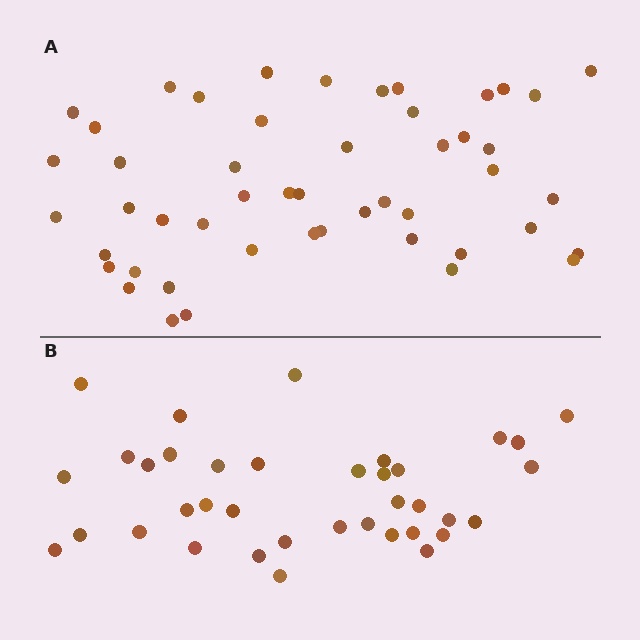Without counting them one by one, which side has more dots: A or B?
Region A (the top region) has more dots.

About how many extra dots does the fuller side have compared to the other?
Region A has roughly 12 or so more dots than region B.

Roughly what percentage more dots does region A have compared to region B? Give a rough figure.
About 30% more.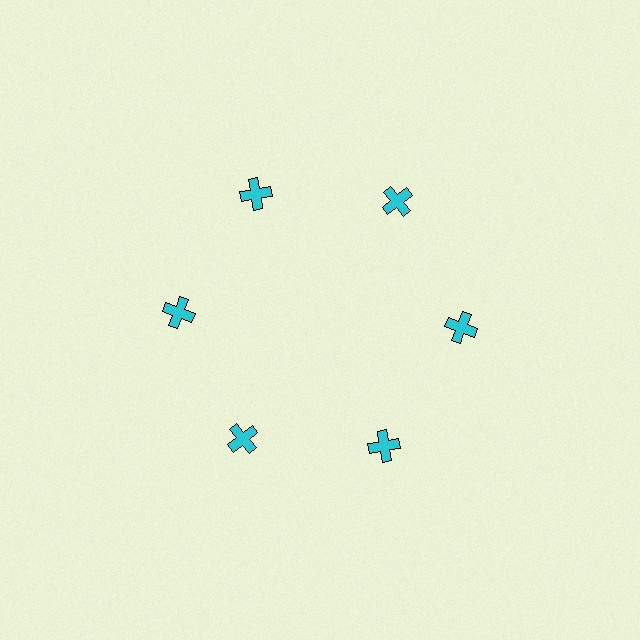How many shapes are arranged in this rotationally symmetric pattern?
There are 6 shapes, arranged in 6 groups of 1.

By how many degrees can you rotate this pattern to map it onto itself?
The pattern maps onto itself every 60 degrees of rotation.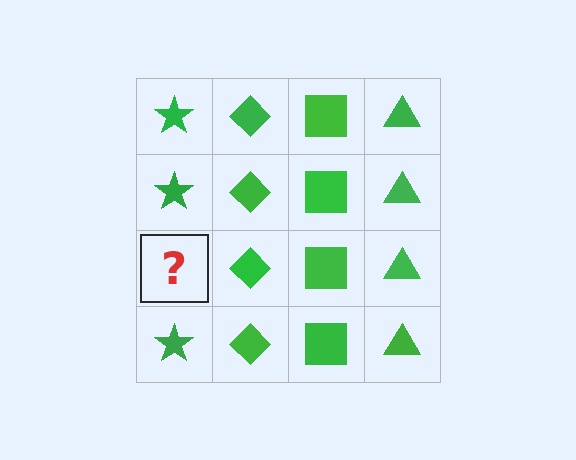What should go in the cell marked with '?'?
The missing cell should contain a green star.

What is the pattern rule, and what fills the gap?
The rule is that each column has a consistent shape. The gap should be filled with a green star.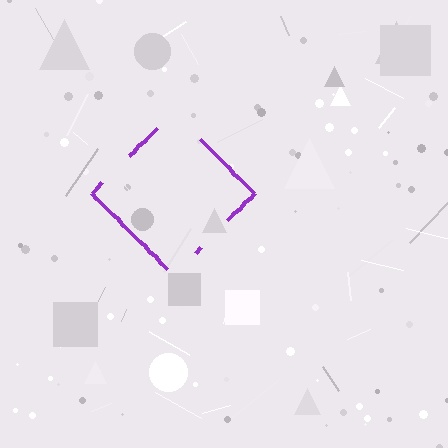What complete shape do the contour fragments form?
The contour fragments form a diamond.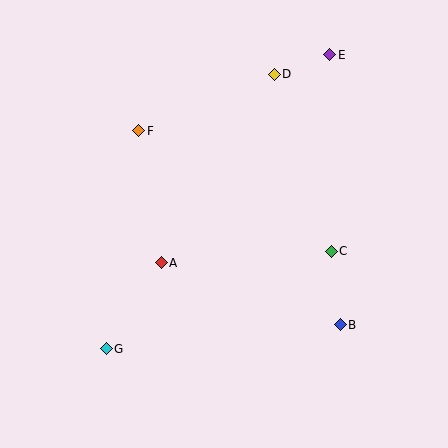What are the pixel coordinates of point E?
Point E is at (330, 55).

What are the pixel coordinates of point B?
Point B is at (340, 325).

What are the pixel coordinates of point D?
Point D is at (274, 74).